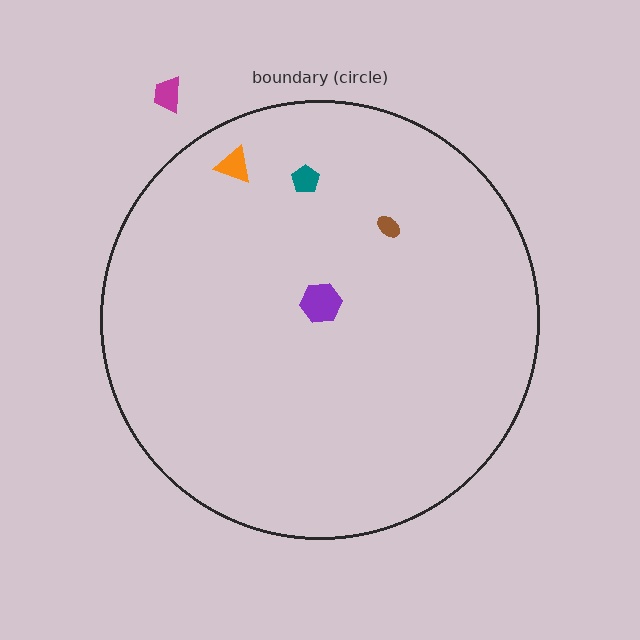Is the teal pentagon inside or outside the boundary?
Inside.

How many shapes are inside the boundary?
4 inside, 1 outside.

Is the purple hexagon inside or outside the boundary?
Inside.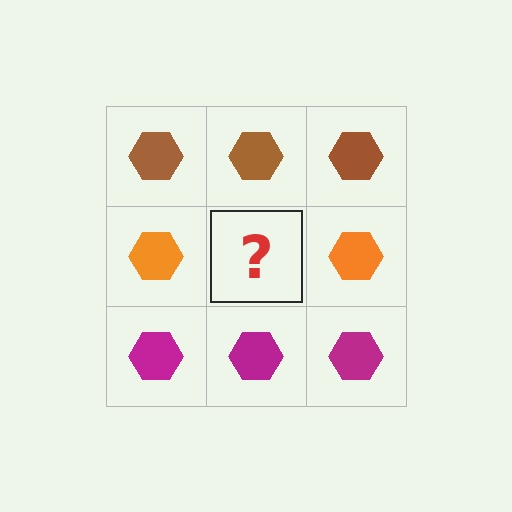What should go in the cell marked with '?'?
The missing cell should contain an orange hexagon.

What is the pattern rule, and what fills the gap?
The rule is that each row has a consistent color. The gap should be filled with an orange hexagon.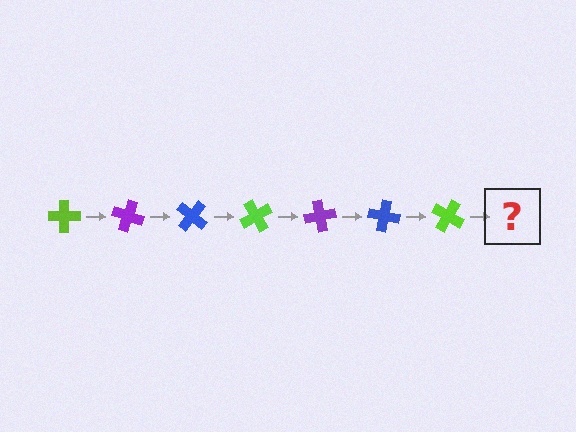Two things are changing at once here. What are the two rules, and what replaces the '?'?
The two rules are that it rotates 20 degrees each step and the color cycles through lime, purple, and blue. The '?' should be a purple cross, rotated 140 degrees from the start.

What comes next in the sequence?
The next element should be a purple cross, rotated 140 degrees from the start.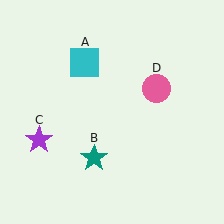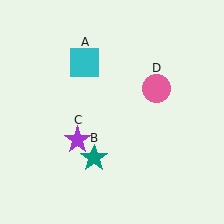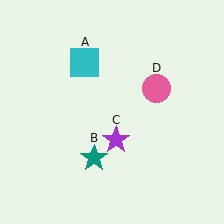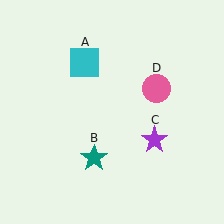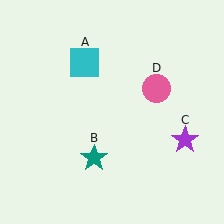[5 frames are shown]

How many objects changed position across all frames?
1 object changed position: purple star (object C).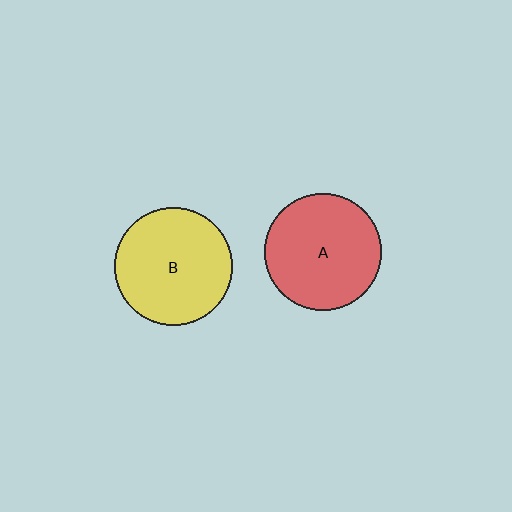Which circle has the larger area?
Circle B (yellow).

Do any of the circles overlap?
No, none of the circles overlap.